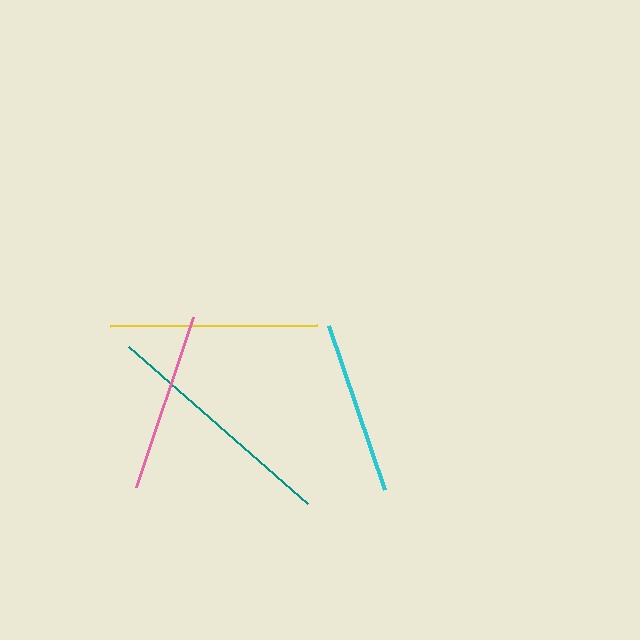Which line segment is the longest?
The teal line is the longest at approximately 238 pixels.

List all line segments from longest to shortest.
From longest to shortest: teal, yellow, pink, cyan.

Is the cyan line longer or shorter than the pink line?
The pink line is longer than the cyan line.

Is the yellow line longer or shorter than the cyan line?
The yellow line is longer than the cyan line.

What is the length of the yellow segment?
The yellow segment is approximately 207 pixels long.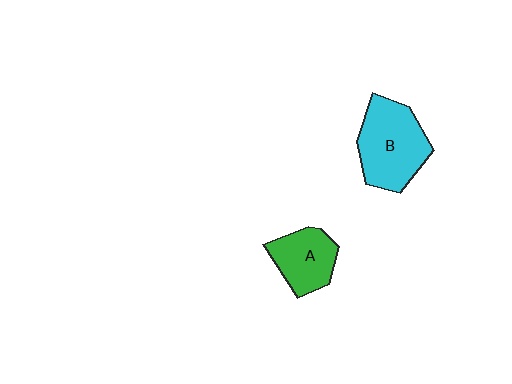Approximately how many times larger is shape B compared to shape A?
Approximately 1.5 times.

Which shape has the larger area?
Shape B (cyan).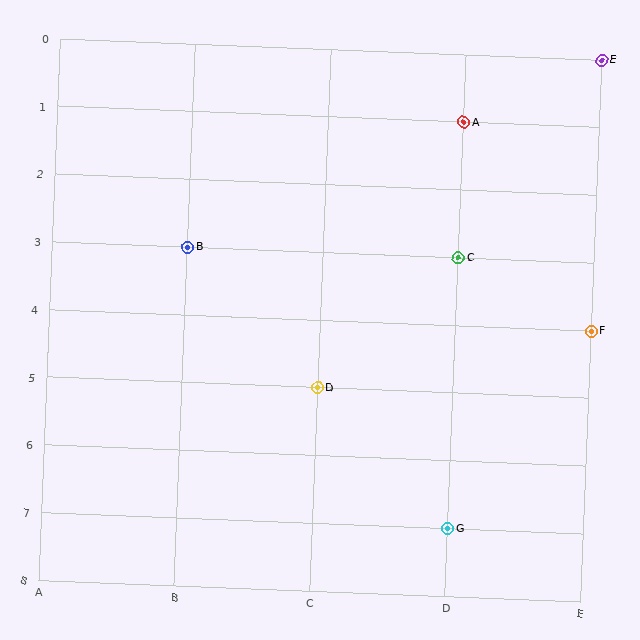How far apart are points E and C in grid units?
Points E and C are 1 column and 3 rows apart (about 3.2 grid units diagonally).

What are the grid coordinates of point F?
Point F is at grid coordinates (E, 4).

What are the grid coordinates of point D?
Point D is at grid coordinates (C, 5).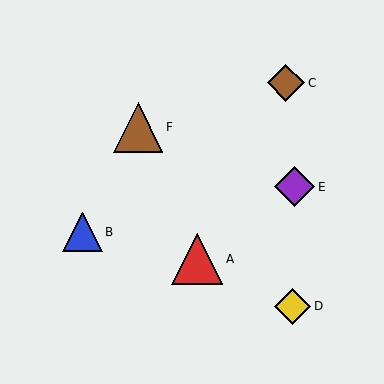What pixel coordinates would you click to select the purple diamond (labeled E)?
Click at (295, 187) to select the purple diamond E.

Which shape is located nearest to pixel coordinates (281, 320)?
The yellow diamond (labeled D) at (293, 306) is nearest to that location.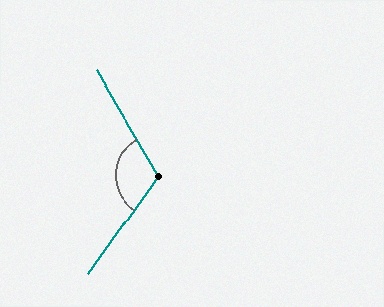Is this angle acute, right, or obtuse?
It is obtuse.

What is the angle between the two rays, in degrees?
Approximately 114 degrees.